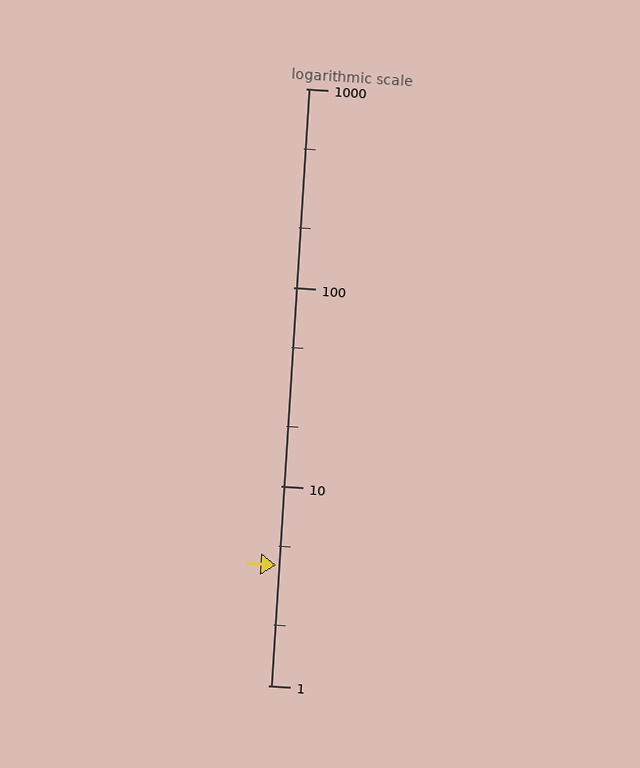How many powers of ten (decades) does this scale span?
The scale spans 3 decades, from 1 to 1000.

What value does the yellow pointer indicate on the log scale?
The pointer indicates approximately 4.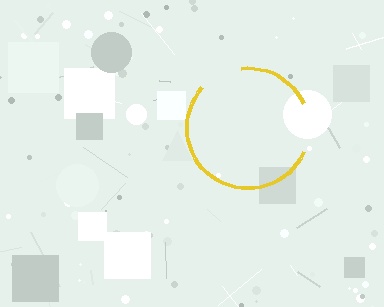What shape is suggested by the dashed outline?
The dashed outline suggests a circle.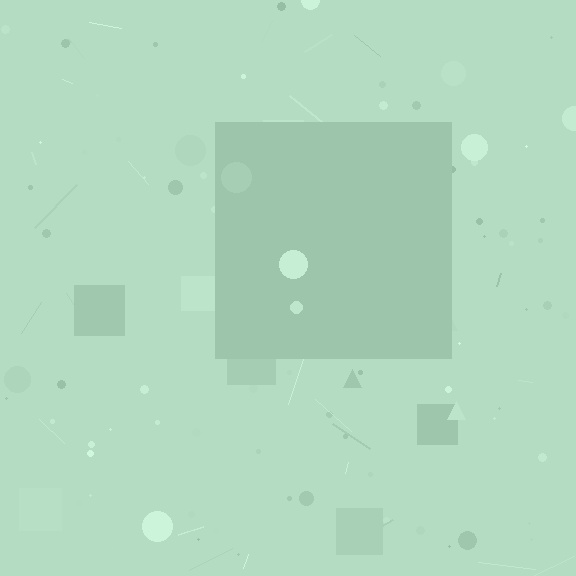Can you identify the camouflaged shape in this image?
The camouflaged shape is a square.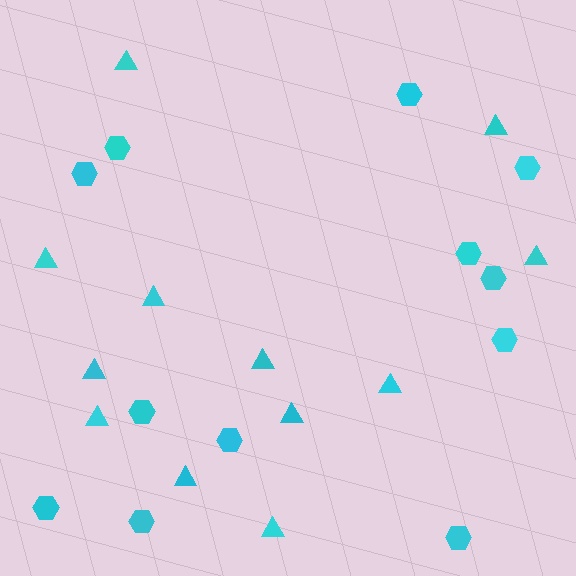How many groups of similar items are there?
There are 2 groups: one group of triangles (12) and one group of hexagons (12).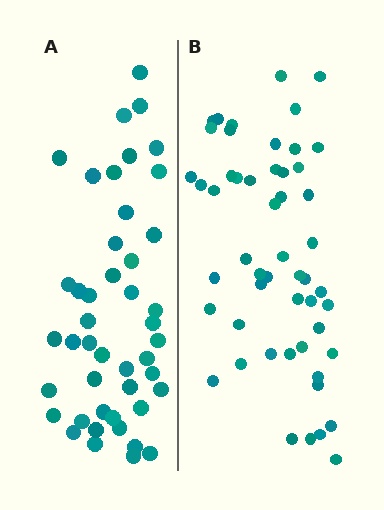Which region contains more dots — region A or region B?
Region B (the right region) has more dots.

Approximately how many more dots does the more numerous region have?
Region B has roughly 8 or so more dots than region A.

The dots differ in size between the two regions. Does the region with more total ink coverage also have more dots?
No. Region A has more total ink coverage because its dots are larger, but region B actually contains more individual dots. Total area can be misleading — the number of items is what matters here.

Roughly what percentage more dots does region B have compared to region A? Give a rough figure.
About 15% more.